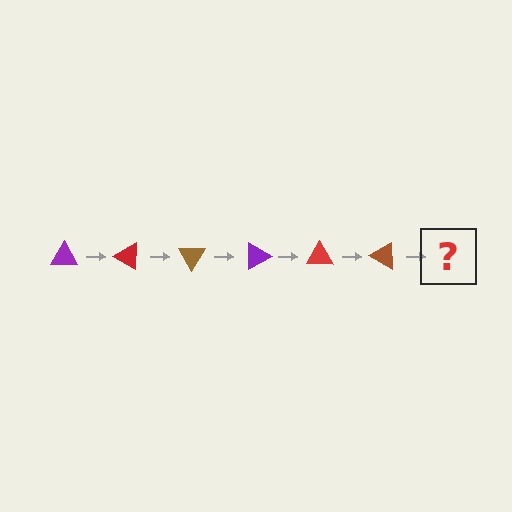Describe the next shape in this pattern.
It should be a purple triangle, rotated 180 degrees from the start.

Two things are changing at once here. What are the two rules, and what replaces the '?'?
The two rules are that it rotates 30 degrees each step and the color cycles through purple, red, and brown. The '?' should be a purple triangle, rotated 180 degrees from the start.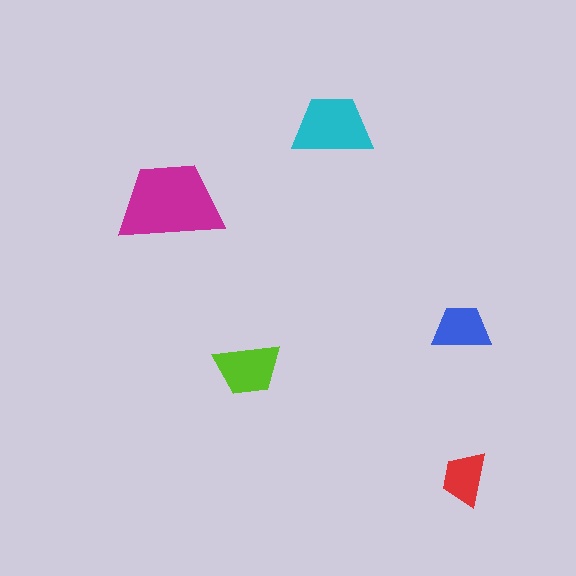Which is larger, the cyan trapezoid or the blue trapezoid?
The cyan one.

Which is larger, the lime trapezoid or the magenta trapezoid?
The magenta one.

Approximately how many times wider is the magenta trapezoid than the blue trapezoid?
About 2 times wider.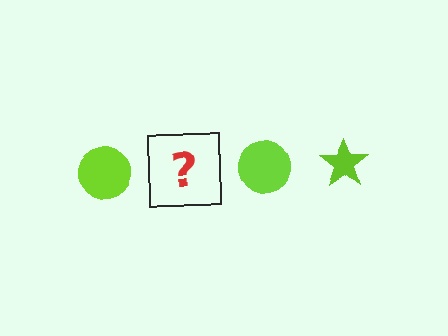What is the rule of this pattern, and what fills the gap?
The rule is that the pattern cycles through circle, star shapes in lime. The gap should be filled with a lime star.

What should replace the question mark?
The question mark should be replaced with a lime star.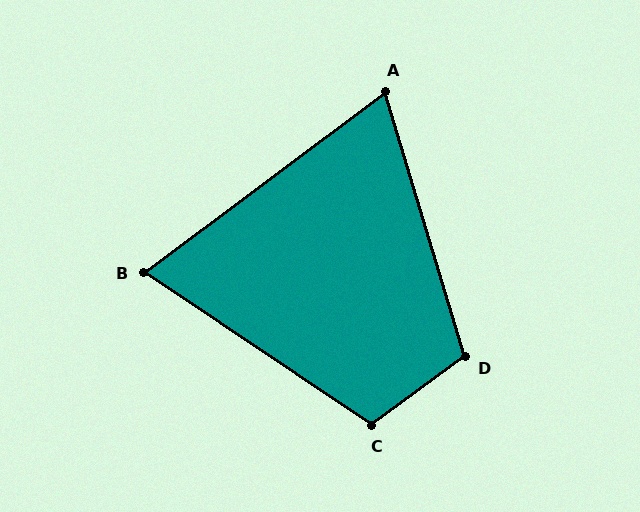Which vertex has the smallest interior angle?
A, at approximately 70 degrees.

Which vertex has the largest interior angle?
C, at approximately 110 degrees.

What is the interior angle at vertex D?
Approximately 109 degrees (obtuse).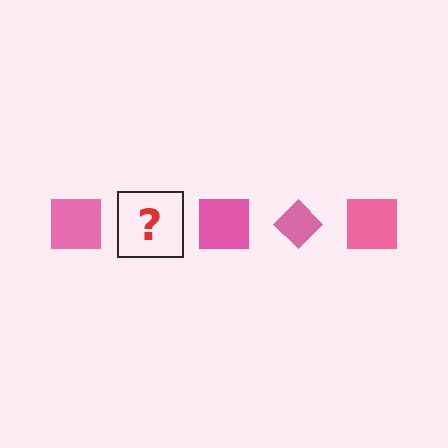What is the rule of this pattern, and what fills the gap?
The rule is that the pattern cycles through square, diamond shapes in pink. The gap should be filled with a pink diamond.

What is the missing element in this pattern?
The missing element is a pink diamond.